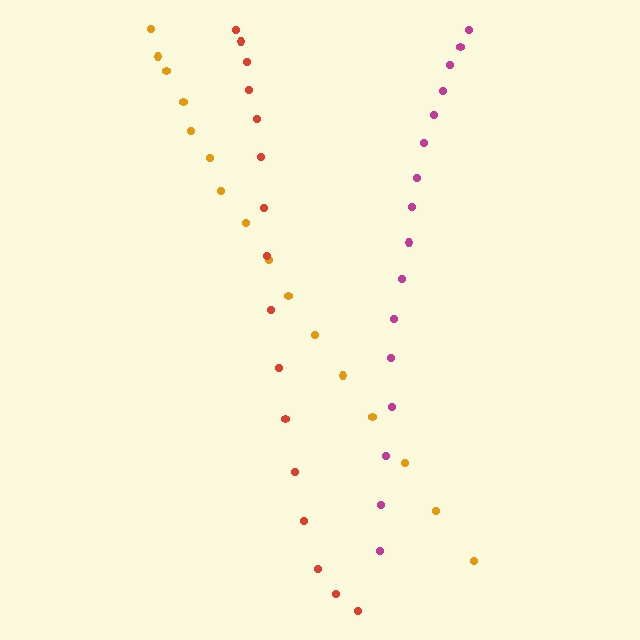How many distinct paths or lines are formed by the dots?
There are 3 distinct paths.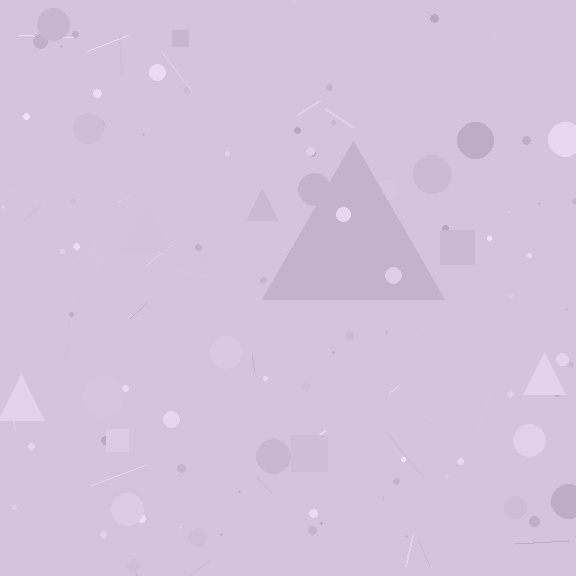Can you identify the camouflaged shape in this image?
The camouflaged shape is a triangle.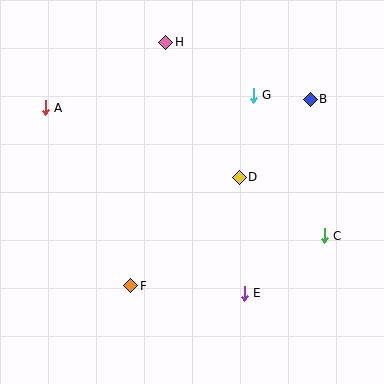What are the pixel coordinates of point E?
Point E is at (244, 293).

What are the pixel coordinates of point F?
Point F is at (131, 286).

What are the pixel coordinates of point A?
Point A is at (45, 108).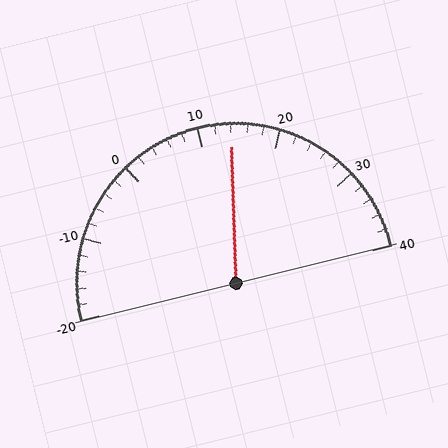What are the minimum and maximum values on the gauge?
The gauge ranges from -20 to 40.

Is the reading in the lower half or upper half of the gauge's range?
The reading is in the upper half of the range (-20 to 40).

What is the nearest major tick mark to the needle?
The nearest major tick mark is 10.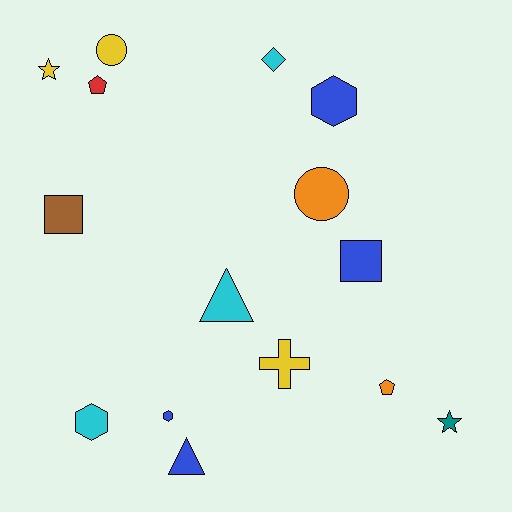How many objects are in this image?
There are 15 objects.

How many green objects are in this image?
There are no green objects.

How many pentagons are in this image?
There are 2 pentagons.